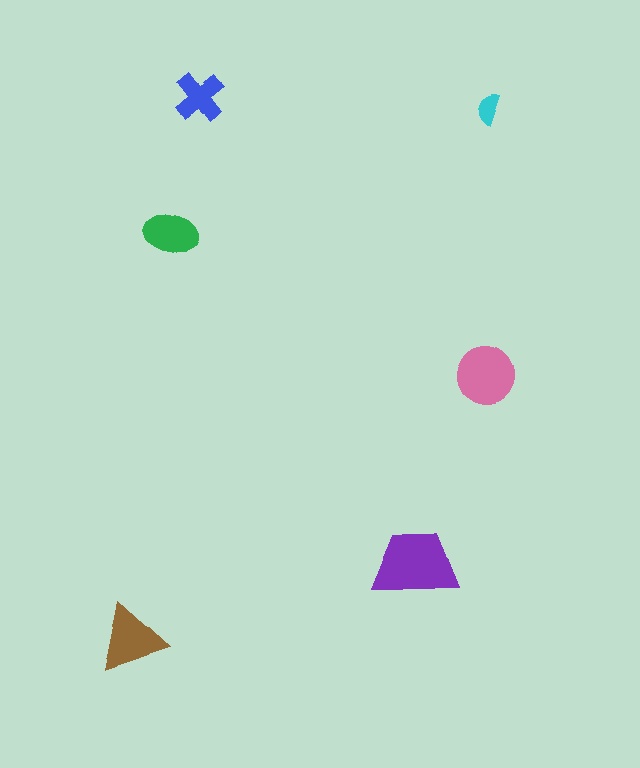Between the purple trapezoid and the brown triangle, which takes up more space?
The purple trapezoid.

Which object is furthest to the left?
The brown triangle is leftmost.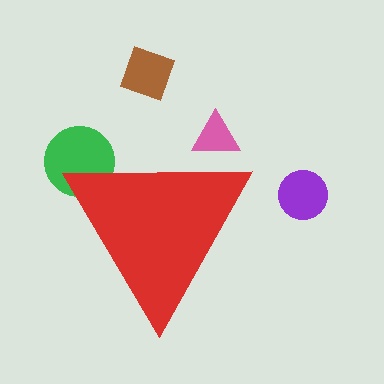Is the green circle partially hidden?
Yes, the green circle is partially hidden behind the red triangle.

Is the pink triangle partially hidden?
Yes, the pink triangle is partially hidden behind the red triangle.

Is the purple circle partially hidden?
No, the purple circle is fully visible.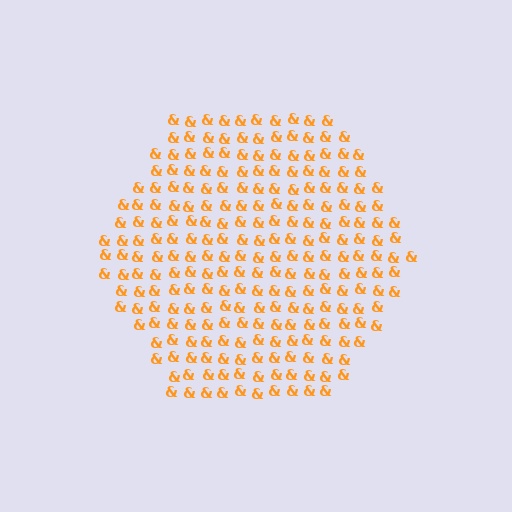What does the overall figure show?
The overall figure shows a hexagon.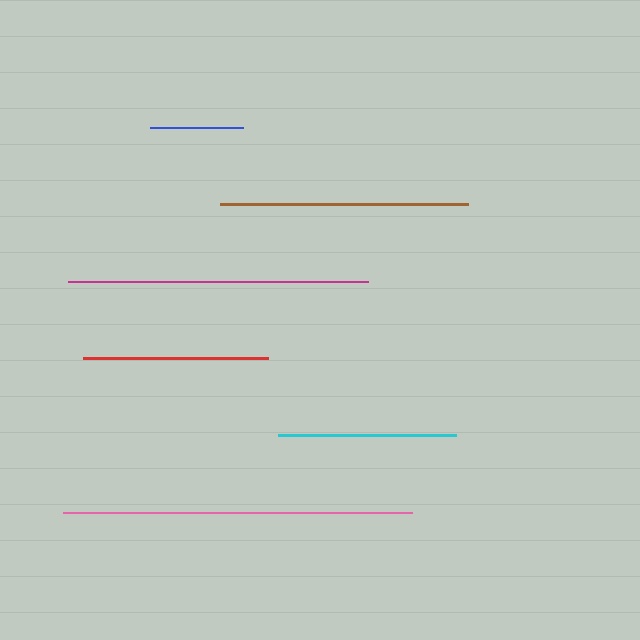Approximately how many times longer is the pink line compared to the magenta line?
The pink line is approximately 1.2 times the length of the magenta line.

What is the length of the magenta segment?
The magenta segment is approximately 301 pixels long.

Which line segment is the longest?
The pink line is the longest at approximately 349 pixels.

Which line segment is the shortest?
The blue line is the shortest at approximately 94 pixels.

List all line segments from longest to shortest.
From longest to shortest: pink, magenta, brown, red, cyan, blue.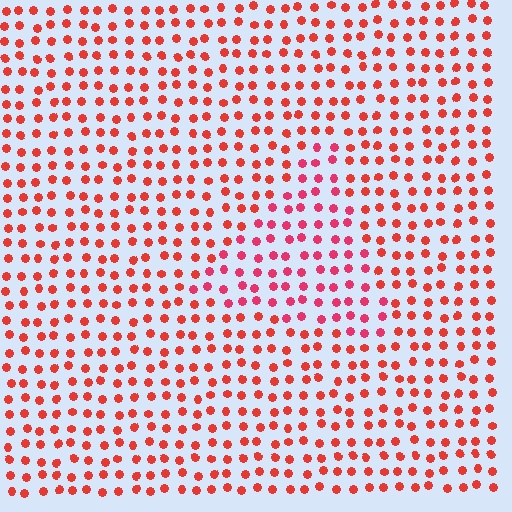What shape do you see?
I see a triangle.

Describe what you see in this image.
The image is filled with small red elements in a uniform arrangement. A triangle-shaped region is visible where the elements are tinted to a slightly different hue, forming a subtle color boundary.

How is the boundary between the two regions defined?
The boundary is defined purely by a slight shift in hue (about 21 degrees). Spacing, size, and orientation are identical on both sides.